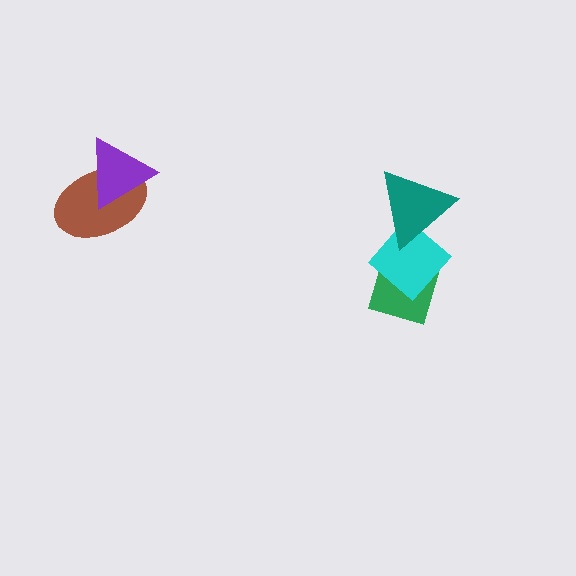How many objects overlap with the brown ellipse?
1 object overlaps with the brown ellipse.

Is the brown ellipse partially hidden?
Yes, it is partially covered by another shape.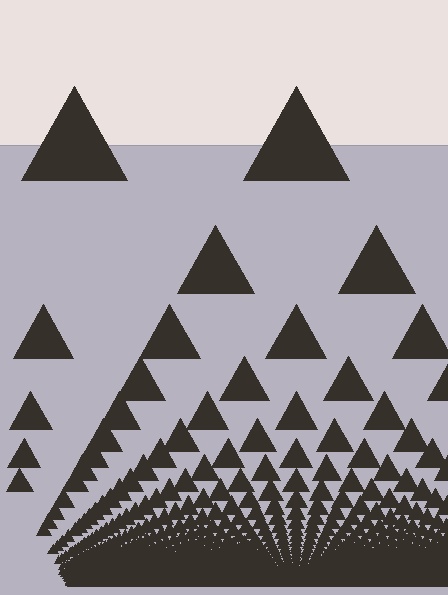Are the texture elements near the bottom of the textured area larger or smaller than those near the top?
Smaller. The gradient is inverted — elements near the bottom are smaller and denser.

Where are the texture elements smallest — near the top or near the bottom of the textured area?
Near the bottom.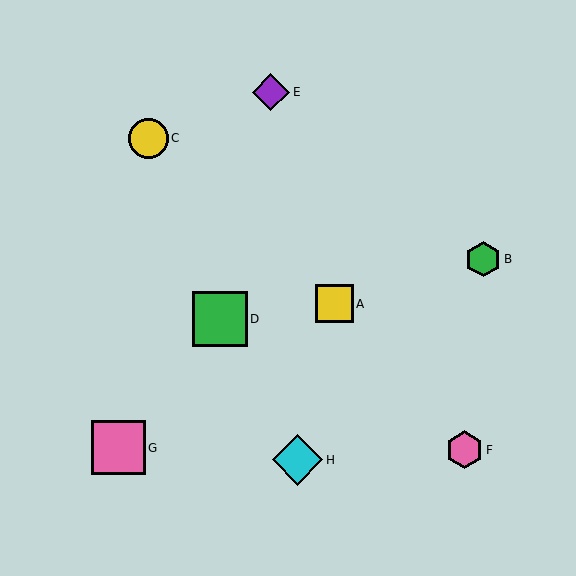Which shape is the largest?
The green square (labeled D) is the largest.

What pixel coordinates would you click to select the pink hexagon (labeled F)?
Click at (464, 450) to select the pink hexagon F.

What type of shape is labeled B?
Shape B is a green hexagon.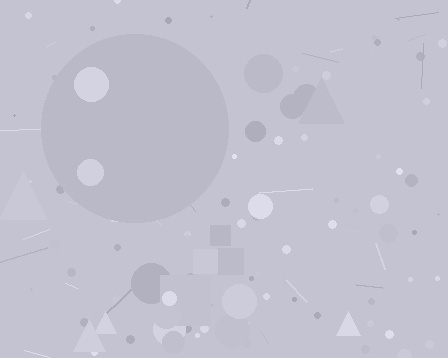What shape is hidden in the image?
A circle is hidden in the image.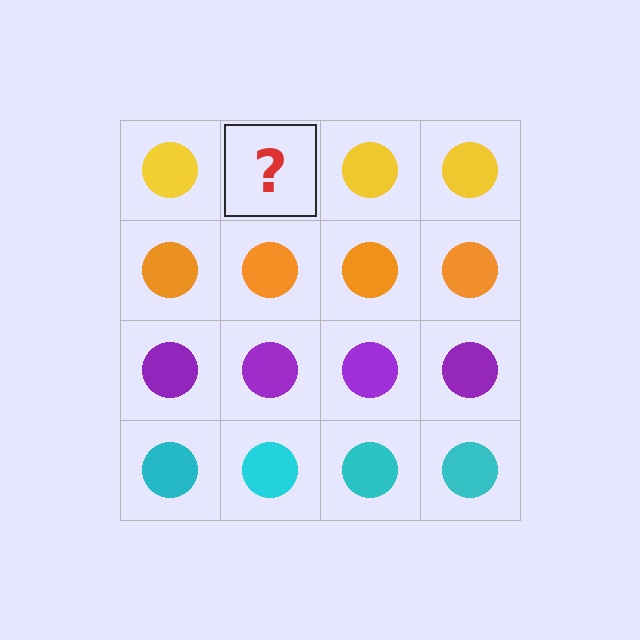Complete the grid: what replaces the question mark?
The question mark should be replaced with a yellow circle.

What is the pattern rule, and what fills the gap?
The rule is that each row has a consistent color. The gap should be filled with a yellow circle.